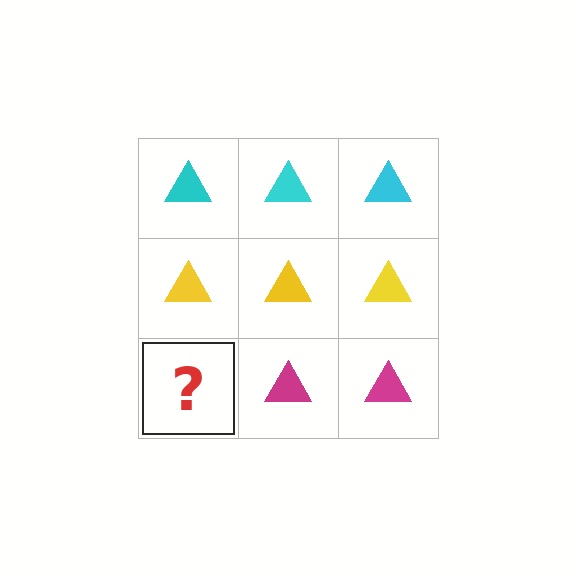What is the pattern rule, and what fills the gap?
The rule is that each row has a consistent color. The gap should be filled with a magenta triangle.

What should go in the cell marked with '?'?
The missing cell should contain a magenta triangle.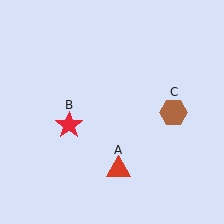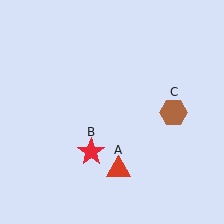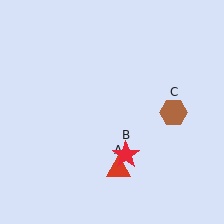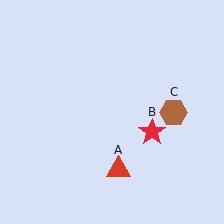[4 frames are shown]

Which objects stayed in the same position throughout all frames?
Red triangle (object A) and brown hexagon (object C) remained stationary.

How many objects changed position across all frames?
1 object changed position: red star (object B).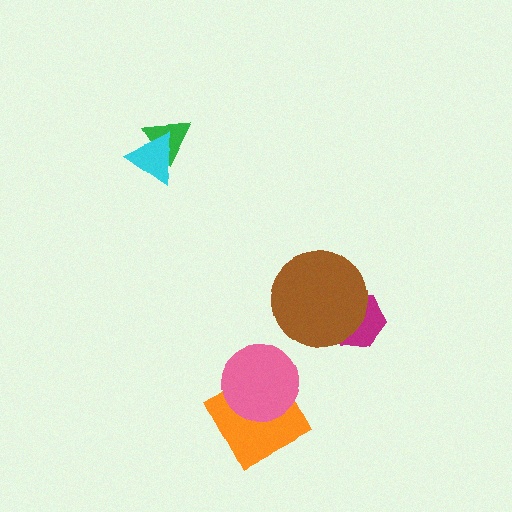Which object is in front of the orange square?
The pink circle is in front of the orange square.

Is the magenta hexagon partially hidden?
Yes, it is partially covered by another shape.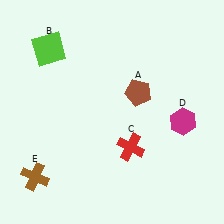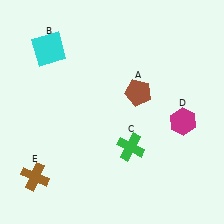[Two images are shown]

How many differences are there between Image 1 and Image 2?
There are 2 differences between the two images.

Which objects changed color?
B changed from lime to cyan. C changed from red to green.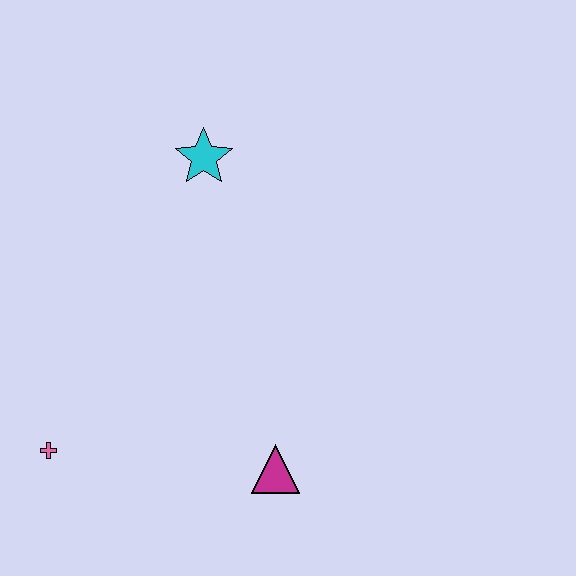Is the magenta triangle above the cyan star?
No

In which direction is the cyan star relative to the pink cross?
The cyan star is above the pink cross.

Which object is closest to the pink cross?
The magenta triangle is closest to the pink cross.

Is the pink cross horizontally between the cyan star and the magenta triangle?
No